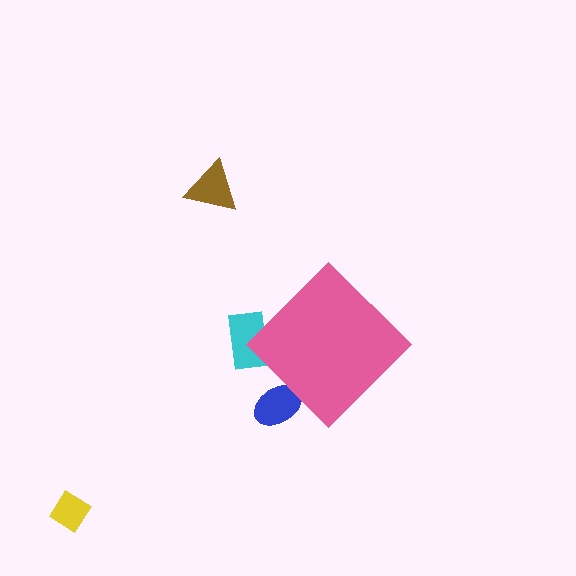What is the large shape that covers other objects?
A pink diamond.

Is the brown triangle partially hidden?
No, the brown triangle is fully visible.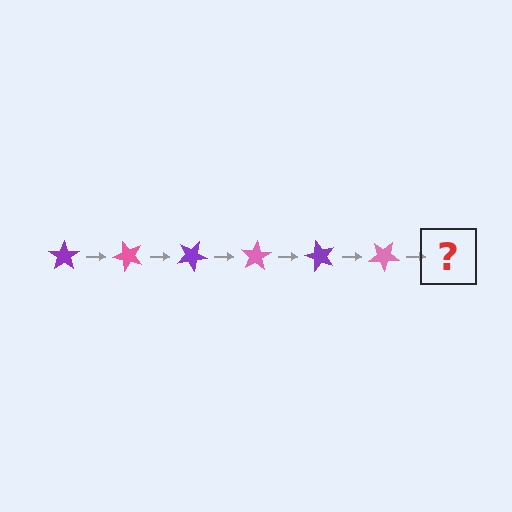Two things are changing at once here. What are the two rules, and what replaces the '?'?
The two rules are that it rotates 50 degrees each step and the color cycles through purple and pink. The '?' should be a purple star, rotated 300 degrees from the start.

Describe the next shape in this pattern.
It should be a purple star, rotated 300 degrees from the start.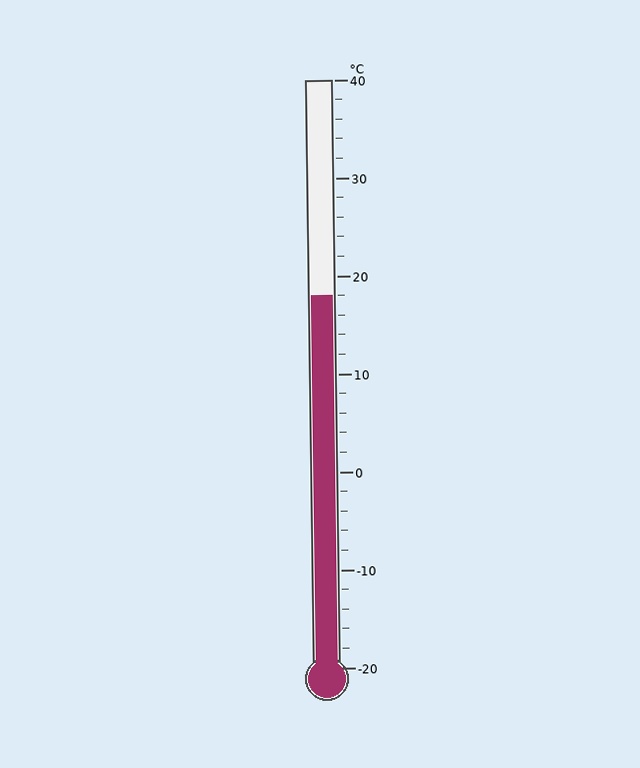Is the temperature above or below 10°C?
The temperature is above 10°C.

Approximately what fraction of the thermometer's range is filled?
The thermometer is filled to approximately 65% of its range.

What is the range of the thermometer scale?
The thermometer scale ranges from -20°C to 40°C.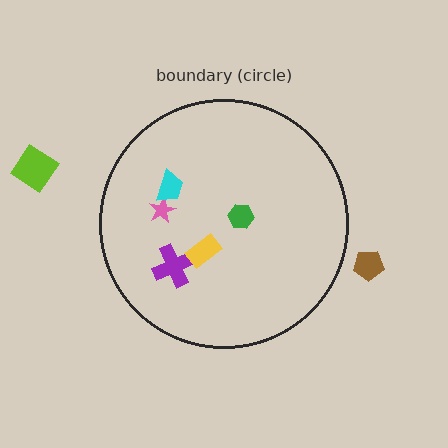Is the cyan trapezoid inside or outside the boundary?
Inside.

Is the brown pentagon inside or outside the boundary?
Outside.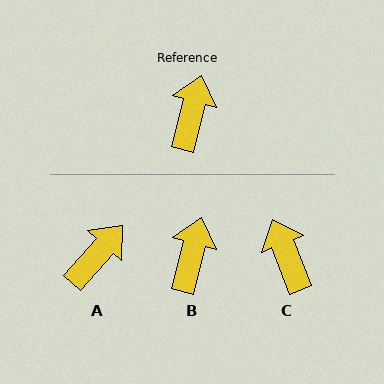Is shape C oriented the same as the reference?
No, it is off by about 36 degrees.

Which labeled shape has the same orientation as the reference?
B.